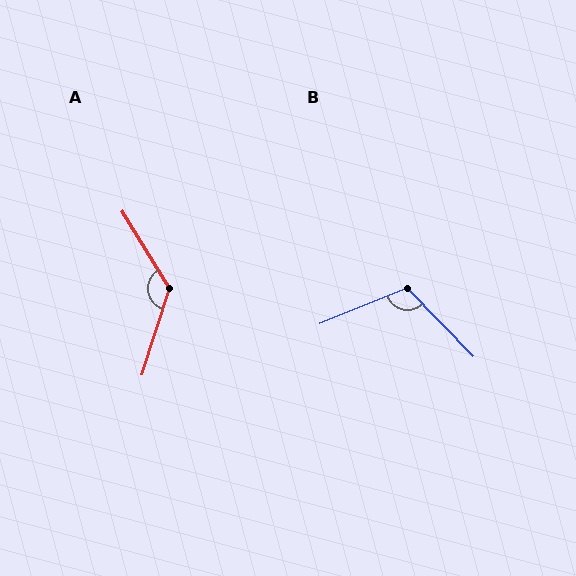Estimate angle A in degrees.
Approximately 131 degrees.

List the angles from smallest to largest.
B (112°), A (131°).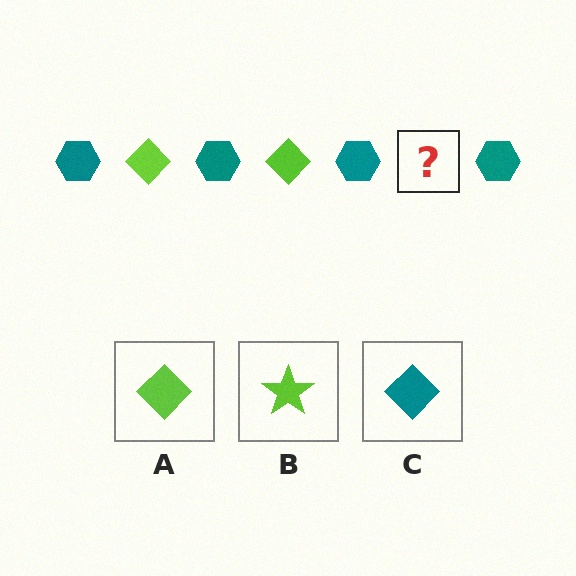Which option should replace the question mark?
Option A.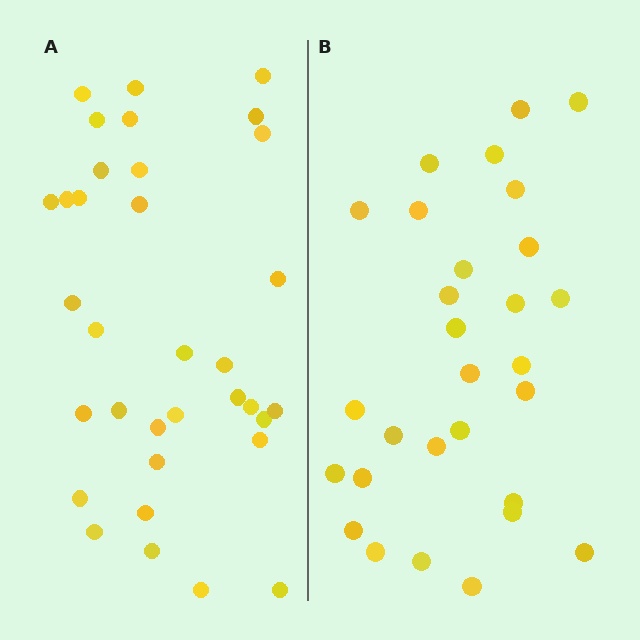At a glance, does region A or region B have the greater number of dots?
Region A (the left region) has more dots.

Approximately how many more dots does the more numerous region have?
Region A has about 5 more dots than region B.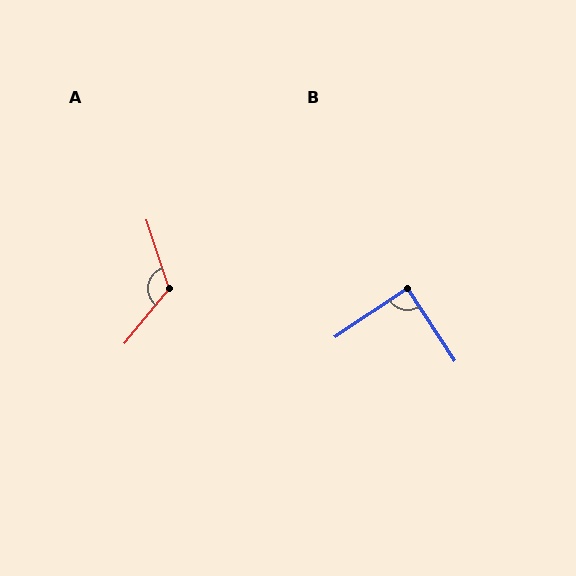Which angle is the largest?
A, at approximately 122 degrees.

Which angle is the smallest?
B, at approximately 89 degrees.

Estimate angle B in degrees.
Approximately 89 degrees.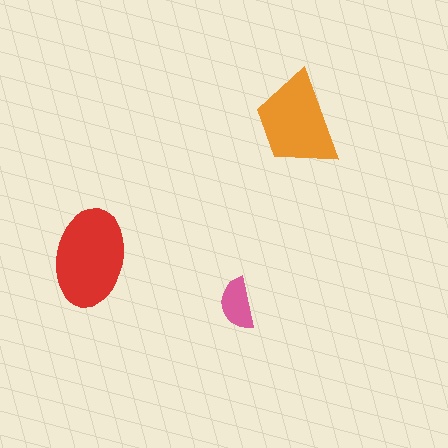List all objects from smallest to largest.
The pink semicircle, the orange trapezoid, the red ellipse.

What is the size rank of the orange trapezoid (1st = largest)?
2nd.